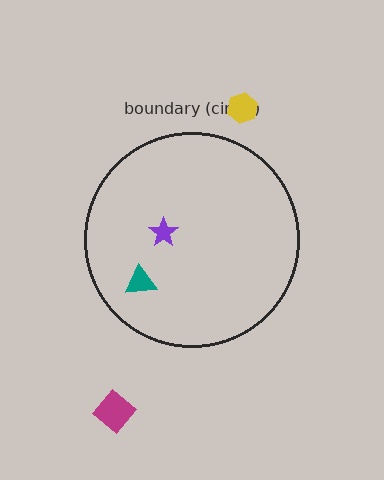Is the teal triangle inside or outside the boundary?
Inside.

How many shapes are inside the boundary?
2 inside, 2 outside.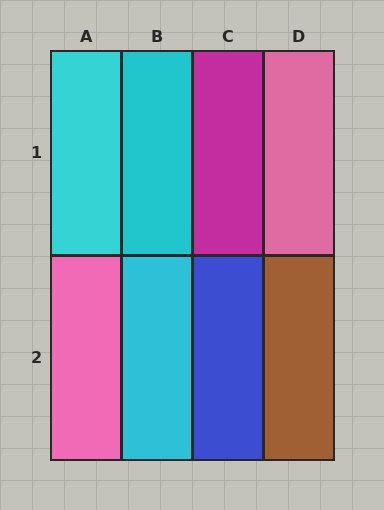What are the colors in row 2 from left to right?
Pink, cyan, blue, brown.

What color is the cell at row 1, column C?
Magenta.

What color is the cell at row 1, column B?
Cyan.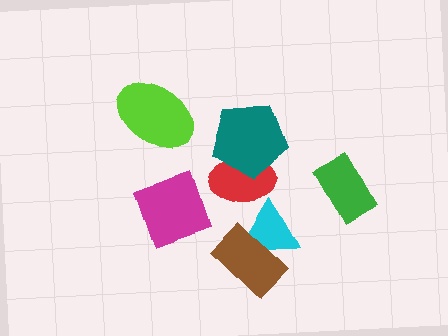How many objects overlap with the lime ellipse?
0 objects overlap with the lime ellipse.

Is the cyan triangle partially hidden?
Yes, it is partially covered by another shape.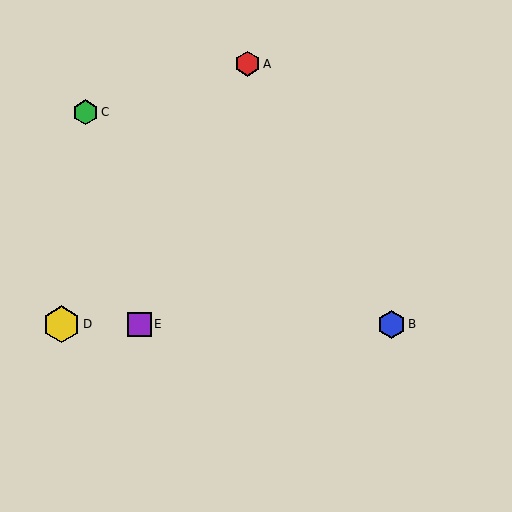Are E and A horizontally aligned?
No, E is at y≈324 and A is at y≈64.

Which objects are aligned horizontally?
Objects B, D, E are aligned horizontally.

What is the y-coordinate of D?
Object D is at y≈324.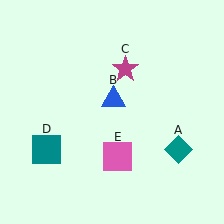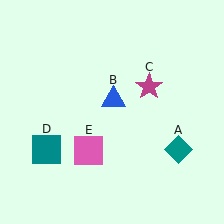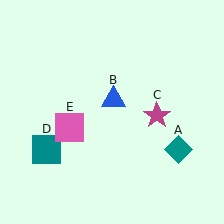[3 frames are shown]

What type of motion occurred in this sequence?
The magenta star (object C), pink square (object E) rotated clockwise around the center of the scene.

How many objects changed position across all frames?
2 objects changed position: magenta star (object C), pink square (object E).